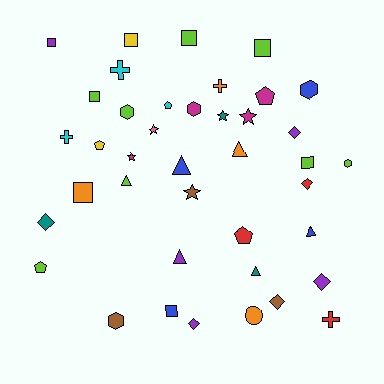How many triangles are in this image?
There are 6 triangles.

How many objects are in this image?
There are 40 objects.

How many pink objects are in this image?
There is 1 pink object.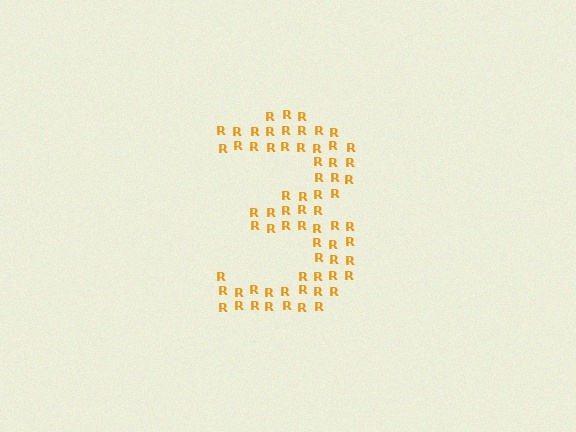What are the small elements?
The small elements are letter R's.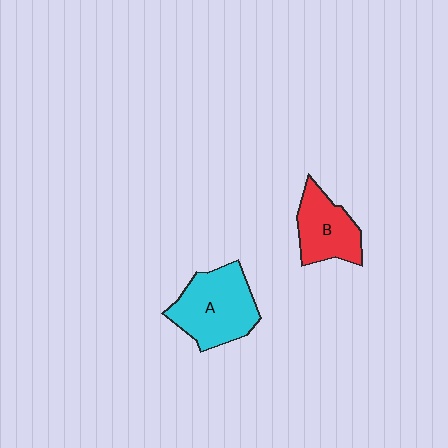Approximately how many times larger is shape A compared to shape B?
Approximately 1.4 times.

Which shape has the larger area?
Shape A (cyan).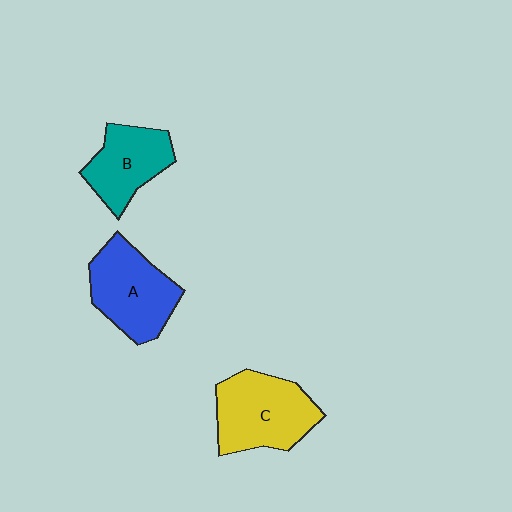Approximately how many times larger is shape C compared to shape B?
Approximately 1.3 times.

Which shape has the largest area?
Shape C (yellow).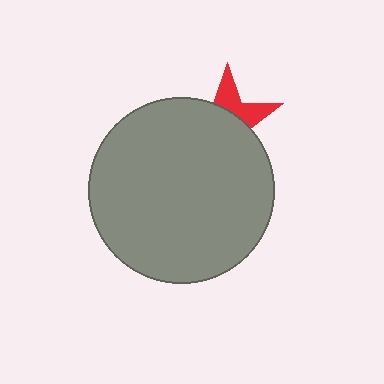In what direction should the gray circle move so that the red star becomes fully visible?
The gray circle should move down. That is the shortest direction to clear the overlap and leave the red star fully visible.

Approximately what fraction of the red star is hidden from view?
Roughly 67% of the red star is hidden behind the gray circle.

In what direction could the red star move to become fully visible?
The red star could move up. That would shift it out from behind the gray circle entirely.